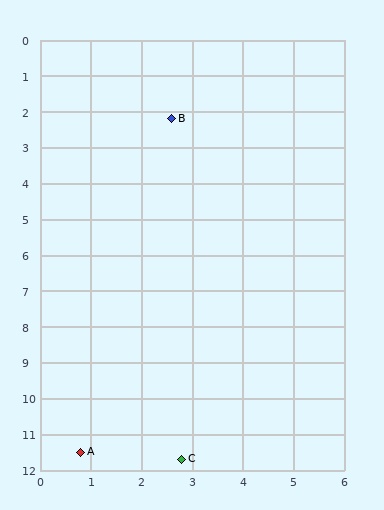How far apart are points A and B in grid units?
Points A and B are about 9.5 grid units apart.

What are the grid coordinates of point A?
Point A is at approximately (0.8, 11.5).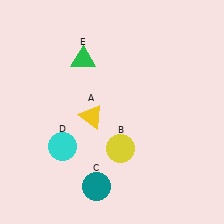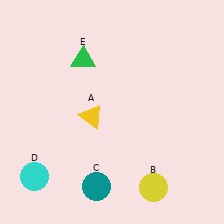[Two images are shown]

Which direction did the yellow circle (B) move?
The yellow circle (B) moved down.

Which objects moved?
The objects that moved are: the yellow circle (B), the cyan circle (D).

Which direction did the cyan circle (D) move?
The cyan circle (D) moved down.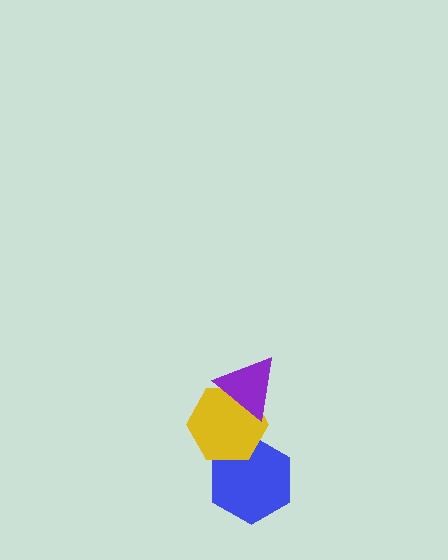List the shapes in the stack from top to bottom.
From top to bottom: the purple triangle, the yellow hexagon, the blue hexagon.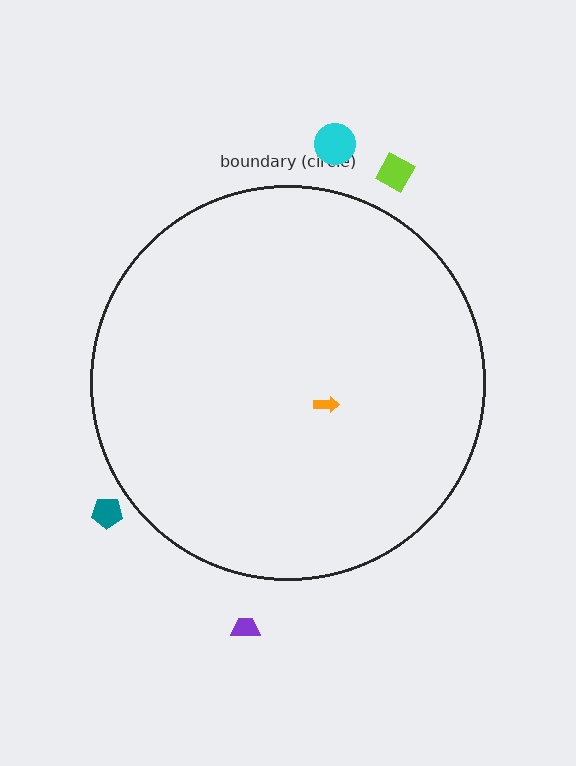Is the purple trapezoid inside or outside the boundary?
Outside.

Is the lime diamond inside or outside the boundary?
Outside.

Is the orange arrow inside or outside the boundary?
Inside.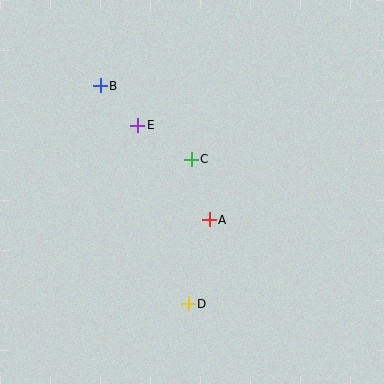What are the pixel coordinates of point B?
Point B is at (100, 86).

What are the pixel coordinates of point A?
Point A is at (209, 220).